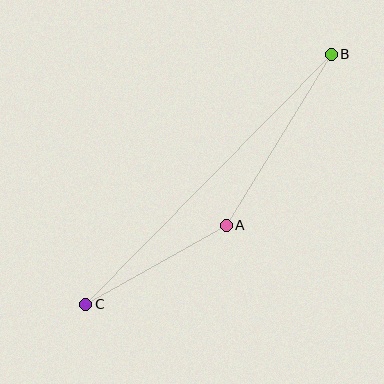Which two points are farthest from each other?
Points B and C are farthest from each other.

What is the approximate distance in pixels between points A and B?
The distance between A and B is approximately 201 pixels.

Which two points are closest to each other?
Points A and C are closest to each other.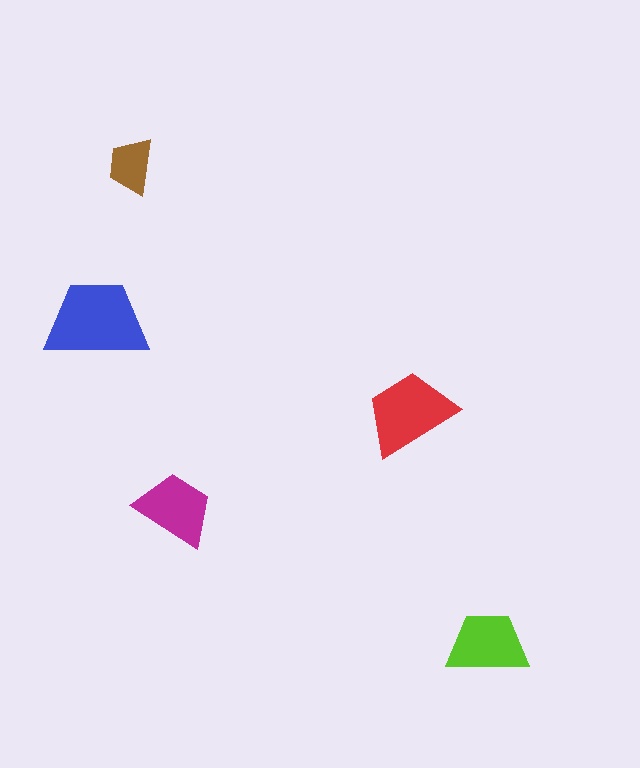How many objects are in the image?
There are 5 objects in the image.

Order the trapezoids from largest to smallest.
the blue one, the red one, the lime one, the magenta one, the brown one.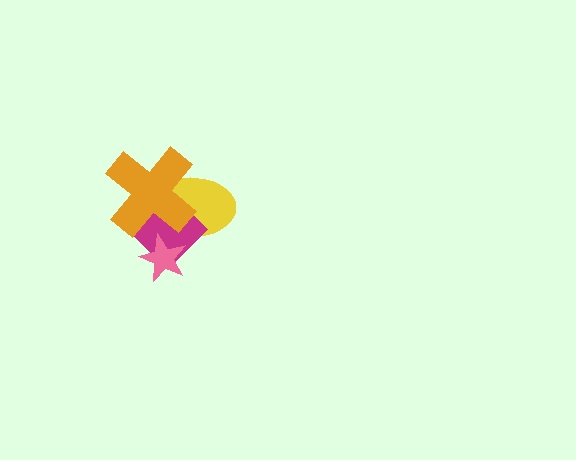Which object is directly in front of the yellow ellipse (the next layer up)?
The magenta diamond is directly in front of the yellow ellipse.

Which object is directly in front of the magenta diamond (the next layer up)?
The orange cross is directly in front of the magenta diamond.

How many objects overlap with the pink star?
2 objects overlap with the pink star.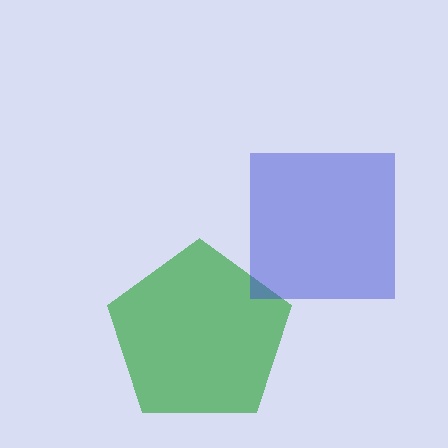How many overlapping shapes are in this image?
There are 2 overlapping shapes in the image.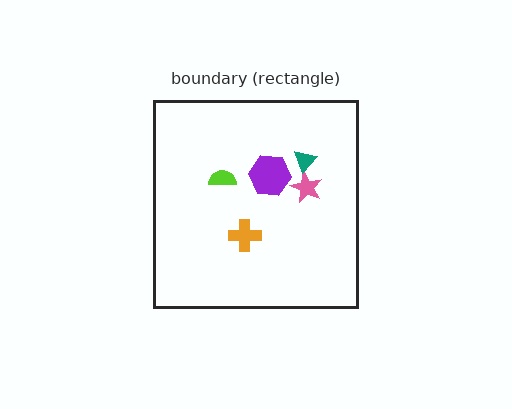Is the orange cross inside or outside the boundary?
Inside.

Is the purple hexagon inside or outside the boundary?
Inside.